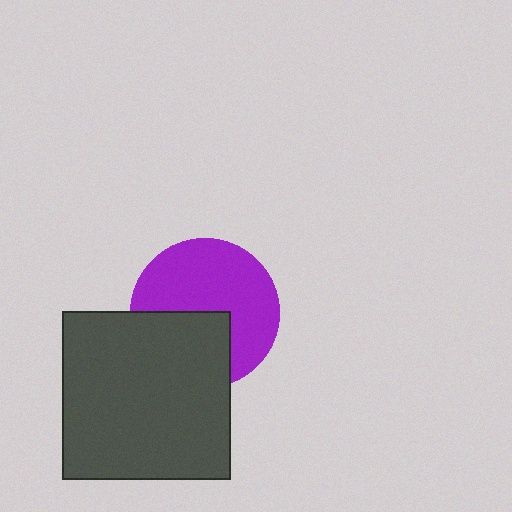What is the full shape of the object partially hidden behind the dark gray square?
The partially hidden object is a purple circle.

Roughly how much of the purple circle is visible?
About half of it is visible (roughly 63%).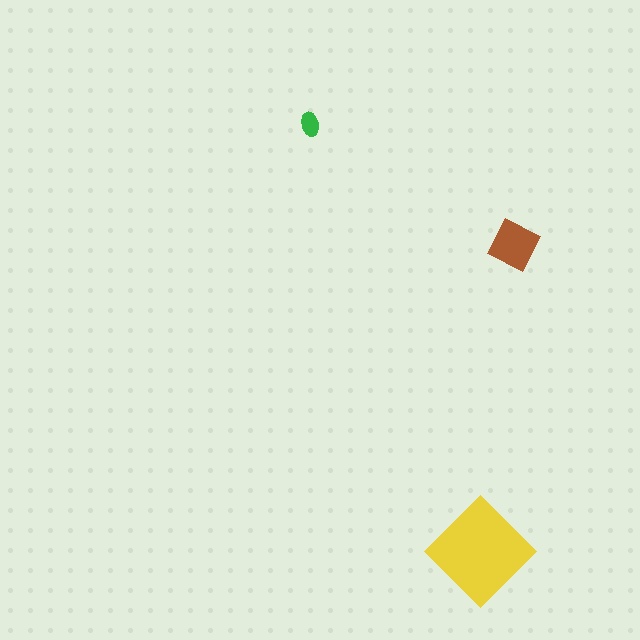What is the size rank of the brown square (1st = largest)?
2nd.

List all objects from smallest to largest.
The green ellipse, the brown square, the yellow diamond.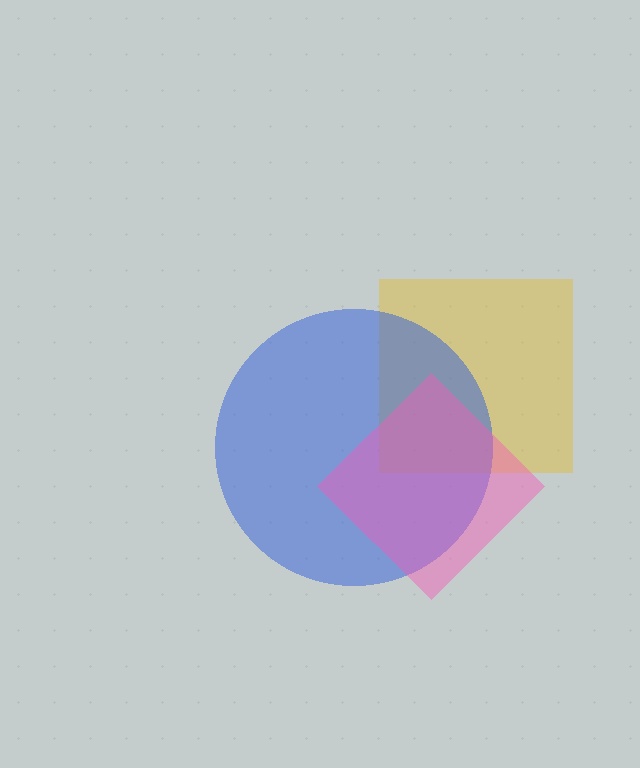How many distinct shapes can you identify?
There are 3 distinct shapes: a yellow square, a blue circle, a pink diamond.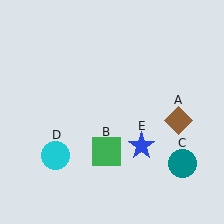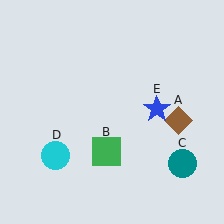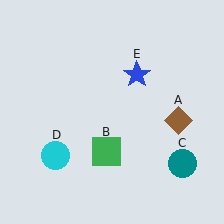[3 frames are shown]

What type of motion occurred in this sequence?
The blue star (object E) rotated counterclockwise around the center of the scene.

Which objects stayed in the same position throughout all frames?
Brown diamond (object A) and green square (object B) and teal circle (object C) and cyan circle (object D) remained stationary.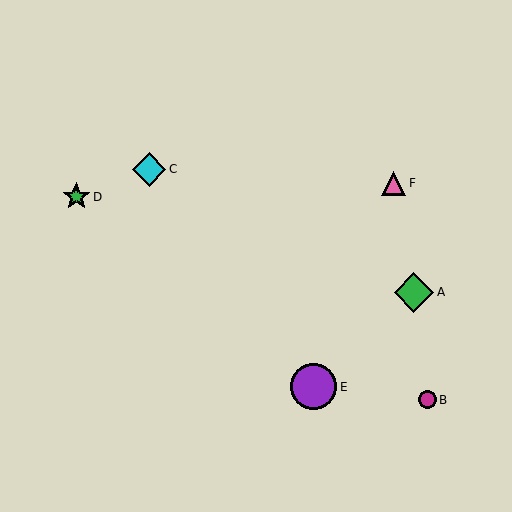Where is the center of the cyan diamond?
The center of the cyan diamond is at (149, 169).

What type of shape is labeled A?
Shape A is a green diamond.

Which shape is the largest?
The purple circle (labeled E) is the largest.